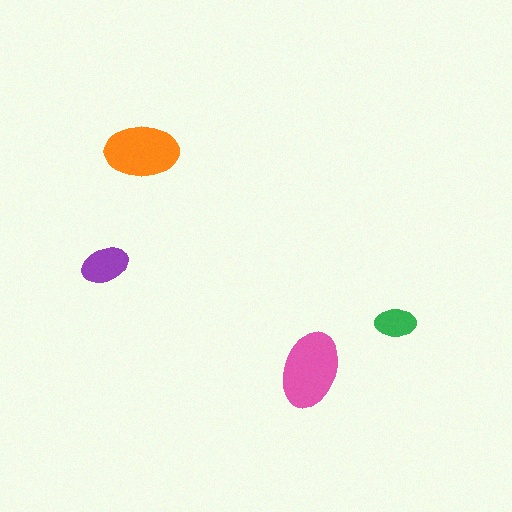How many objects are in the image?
There are 4 objects in the image.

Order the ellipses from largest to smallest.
the pink one, the orange one, the purple one, the green one.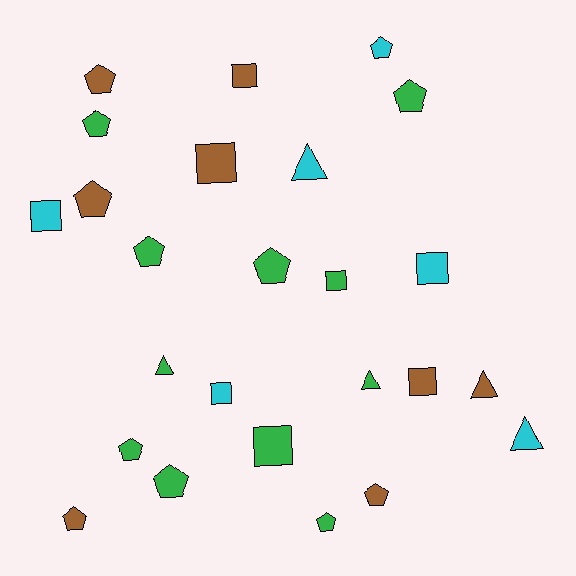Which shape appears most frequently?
Pentagon, with 12 objects.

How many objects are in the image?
There are 25 objects.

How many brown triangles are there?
There is 1 brown triangle.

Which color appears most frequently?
Green, with 11 objects.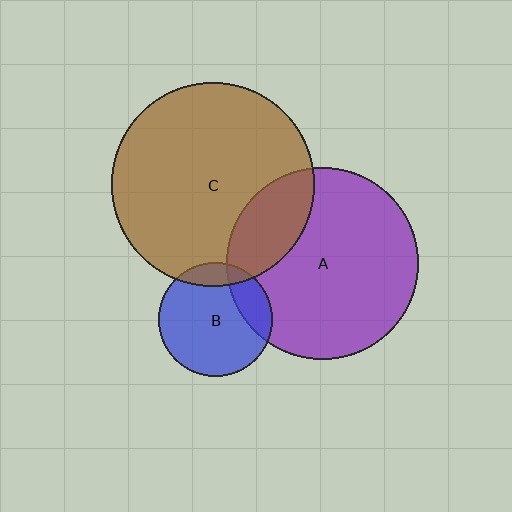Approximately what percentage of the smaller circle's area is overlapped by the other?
Approximately 20%.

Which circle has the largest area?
Circle C (brown).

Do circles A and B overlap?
Yes.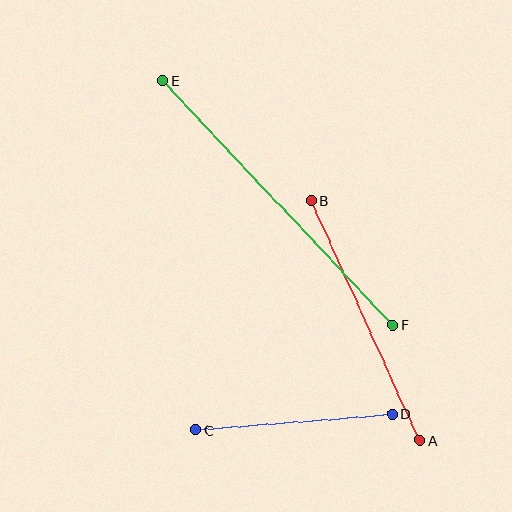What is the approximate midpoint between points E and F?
The midpoint is at approximately (278, 203) pixels.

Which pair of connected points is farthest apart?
Points E and F are farthest apart.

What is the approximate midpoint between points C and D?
The midpoint is at approximately (294, 422) pixels.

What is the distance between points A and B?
The distance is approximately 263 pixels.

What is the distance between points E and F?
The distance is approximately 335 pixels.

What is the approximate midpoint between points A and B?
The midpoint is at approximately (365, 320) pixels.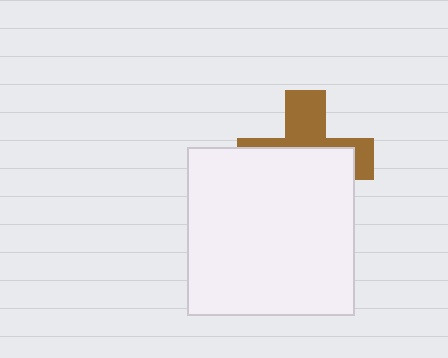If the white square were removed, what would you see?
You would see the complete brown cross.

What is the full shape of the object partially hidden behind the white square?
The partially hidden object is a brown cross.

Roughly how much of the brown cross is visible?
A small part of it is visible (roughly 40%).